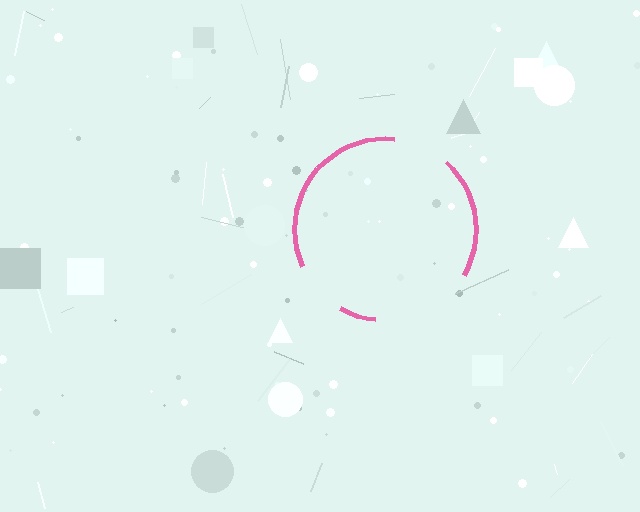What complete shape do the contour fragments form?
The contour fragments form a circle.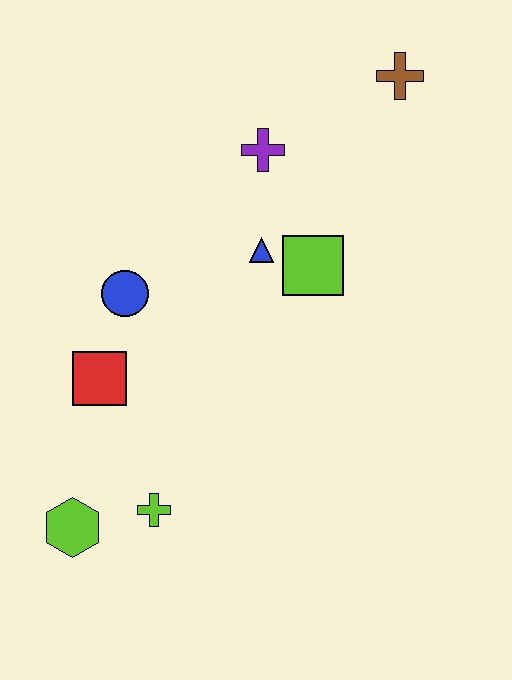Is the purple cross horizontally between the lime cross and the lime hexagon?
No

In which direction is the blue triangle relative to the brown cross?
The blue triangle is below the brown cross.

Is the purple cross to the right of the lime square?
No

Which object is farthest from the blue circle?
The brown cross is farthest from the blue circle.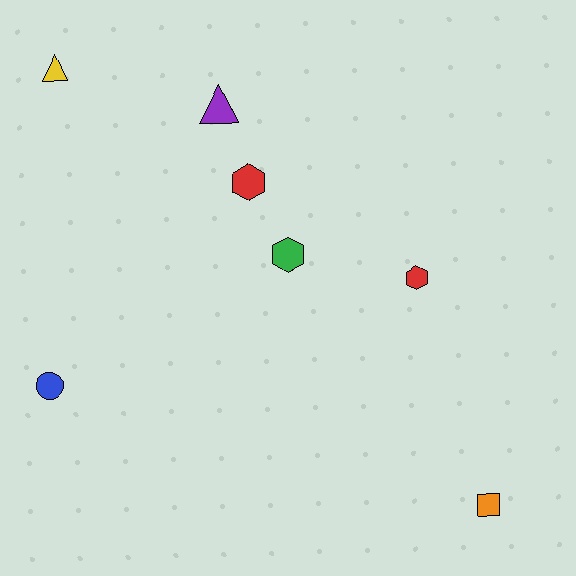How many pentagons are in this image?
There are no pentagons.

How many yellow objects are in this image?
There is 1 yellow object.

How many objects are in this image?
There are 7 objects.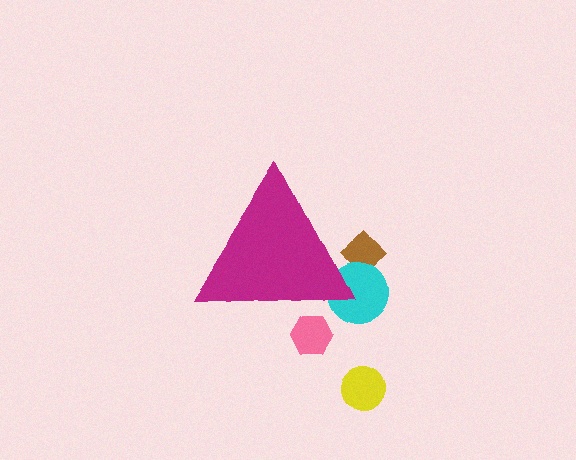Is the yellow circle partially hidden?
No, the yellow circle is fully visible.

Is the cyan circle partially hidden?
Yes, the cyan circle is partially hidden behind the magenta triangle.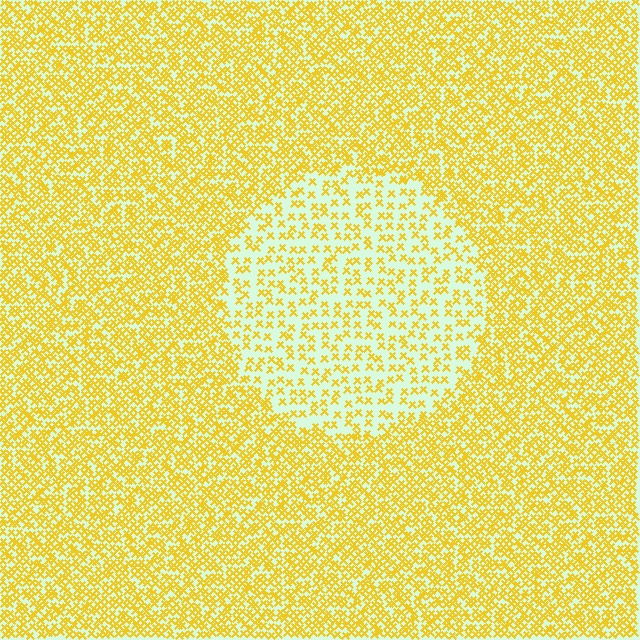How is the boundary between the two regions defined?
The boundary is defined by a change in element density (approximately 2.3x ratio). All elements are the same color, size, and shape.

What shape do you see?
I see a circle.